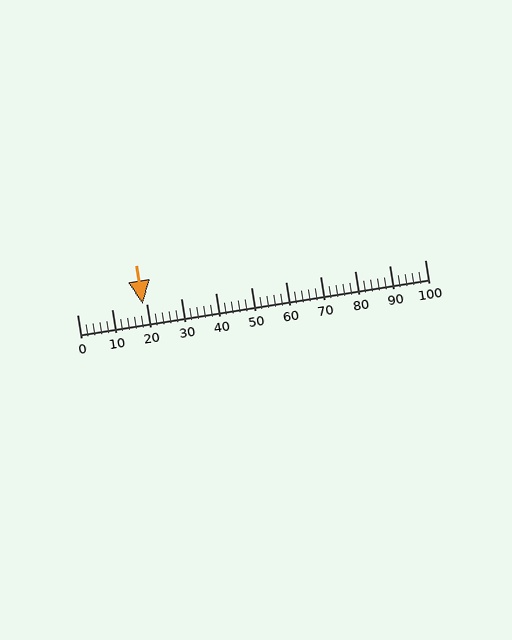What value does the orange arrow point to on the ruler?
The orange arrow points to approximately 19.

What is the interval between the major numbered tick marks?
The major tick marks are spaced 10 units apart.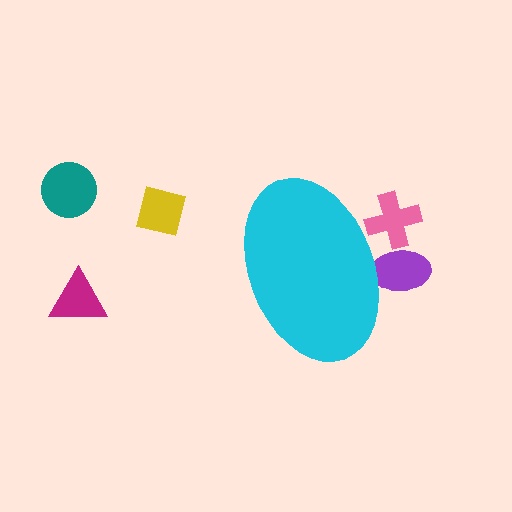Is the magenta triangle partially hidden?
No, the magenta triangle is fully visible.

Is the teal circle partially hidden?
No, the teal circle is fully visible.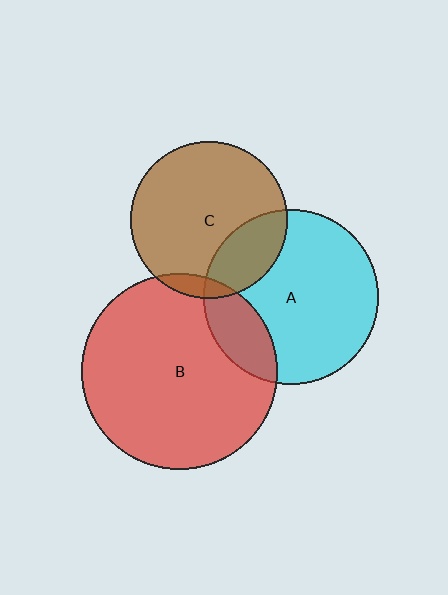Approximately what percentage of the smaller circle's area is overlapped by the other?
Approximately 5%.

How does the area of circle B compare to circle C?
Approximately 1.6 times.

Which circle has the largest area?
Circle B (red).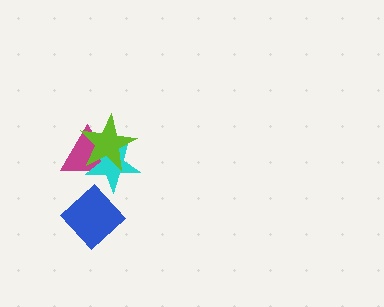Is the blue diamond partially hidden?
No, no other shape covers it.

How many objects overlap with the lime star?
2 objects overlap with the lime star.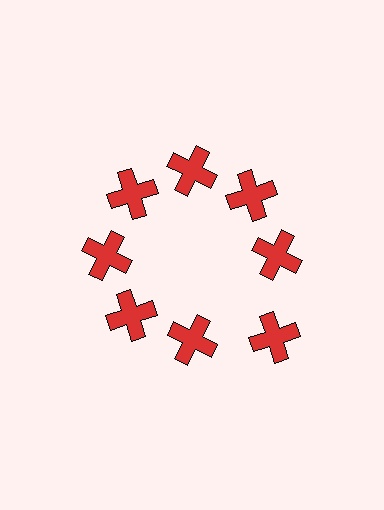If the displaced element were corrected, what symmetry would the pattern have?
It would have 8-fold rotational symmetry — the pattern would map onto itself every 45 degrees.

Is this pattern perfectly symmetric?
No. The 8 red crosses are arranged in a ring, but one element near the 4 o'clock position is pushed outward from the center, breaking the 8-fold rotational symmetry.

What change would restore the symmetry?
The symmetry would be restored by moving it inward, back onto the ring so that all 8 crosses sit at equal angles and equal distance from the center.